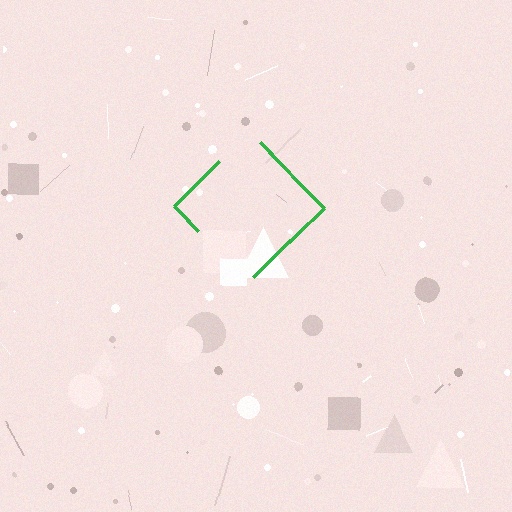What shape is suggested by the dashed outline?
The dashed outline suggests a diamond.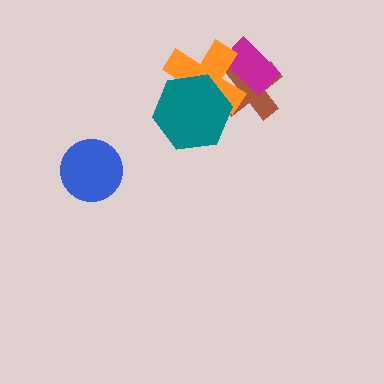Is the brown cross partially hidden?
Yes, it is partially covered by another shape.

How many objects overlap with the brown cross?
3 objects overlap with the brown cross.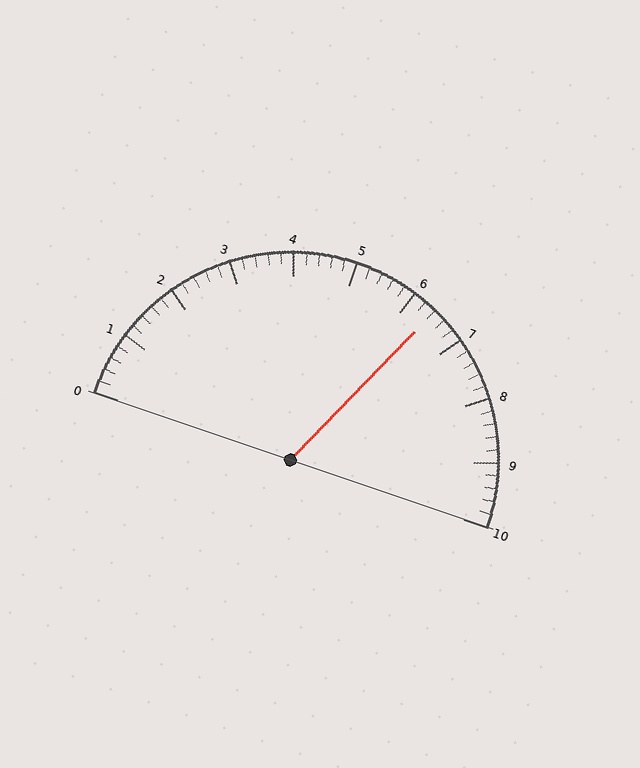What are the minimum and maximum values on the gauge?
The gauge ranges from 0 to 10.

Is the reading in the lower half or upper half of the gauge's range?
The reading is in the upper half of the range (0 to 10).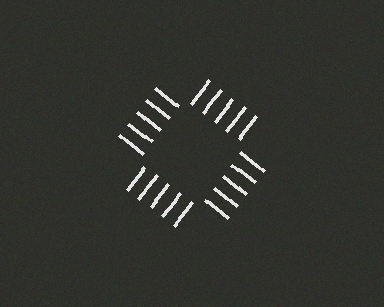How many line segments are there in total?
20 — 5 along each of the 4 edges.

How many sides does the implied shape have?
4 sides — the line-ends trace a square.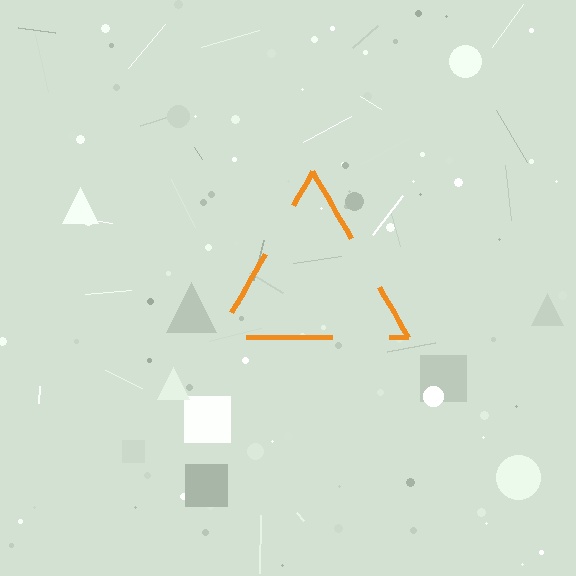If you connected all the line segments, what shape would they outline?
They would outline a triangle.